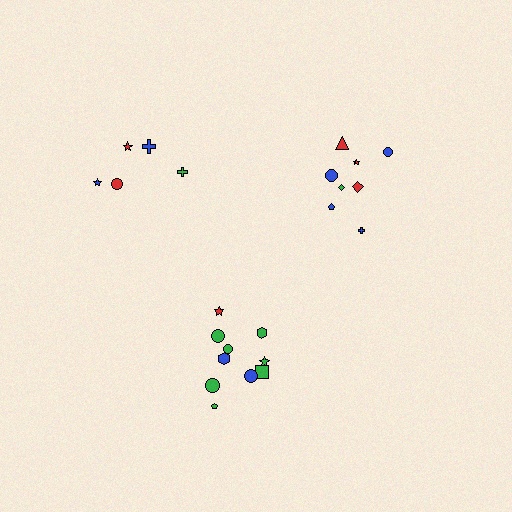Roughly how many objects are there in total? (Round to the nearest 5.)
Roughly 25 objects in total.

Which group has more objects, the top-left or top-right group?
The top-right group.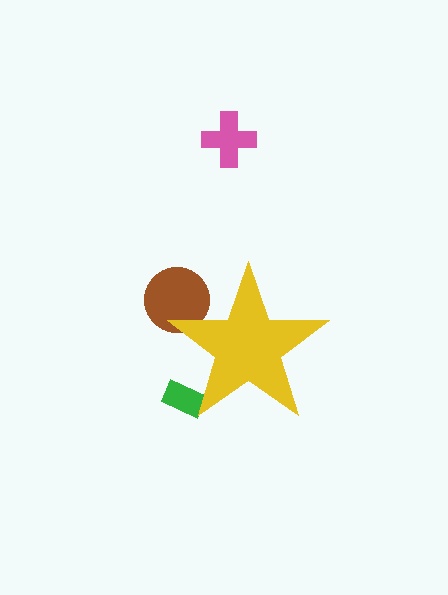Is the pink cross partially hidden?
No, the pink cross is fully visible.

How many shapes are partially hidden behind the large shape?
2 shapes are partially hidden.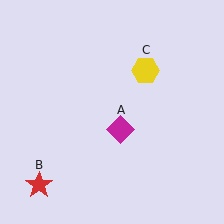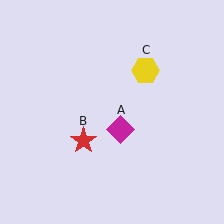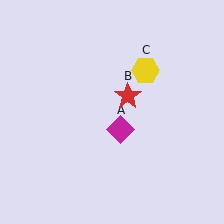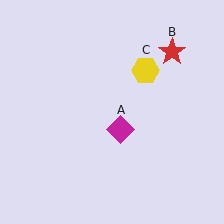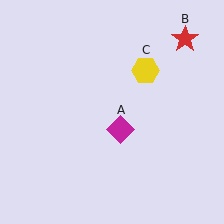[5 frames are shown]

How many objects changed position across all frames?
1 object changed position: red star (object B).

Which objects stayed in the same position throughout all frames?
Magenta diamond (object A) and yellow hexagon (object C) remained stationary.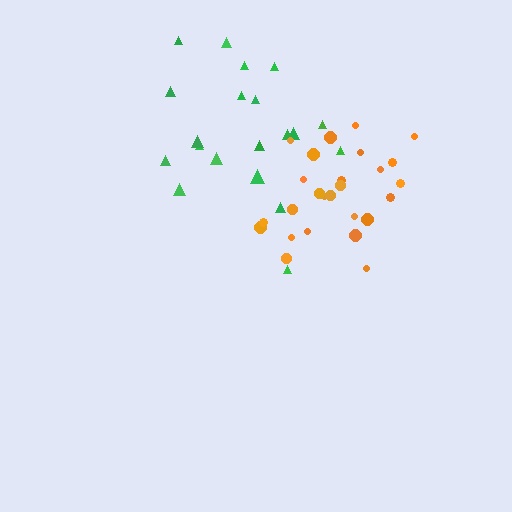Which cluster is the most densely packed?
Orange.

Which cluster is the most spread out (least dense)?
Green.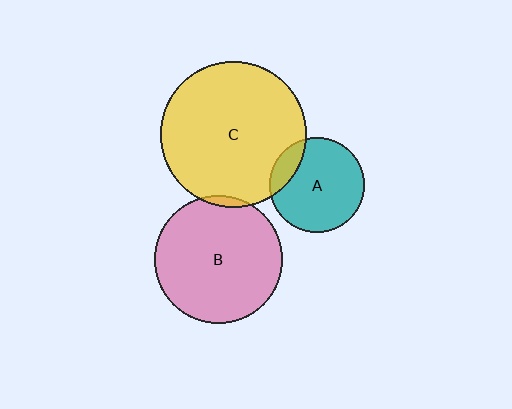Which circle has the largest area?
Circle C (yellow).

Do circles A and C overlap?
Yes.